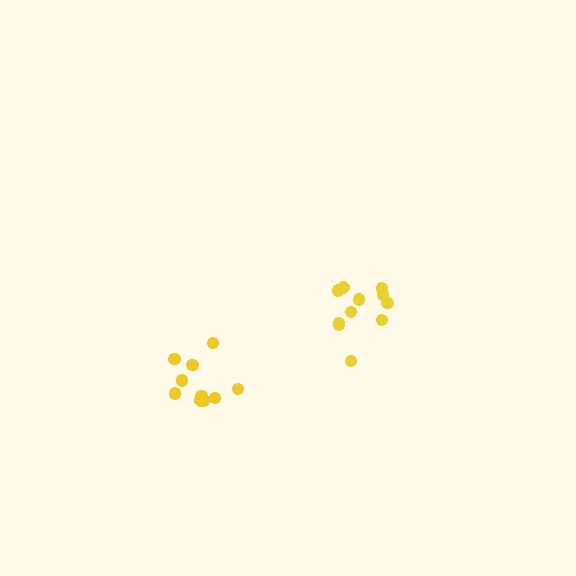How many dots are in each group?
Group 1: 10 dots, Group 2: 11 dots (21 total).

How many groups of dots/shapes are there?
There are 2 groups.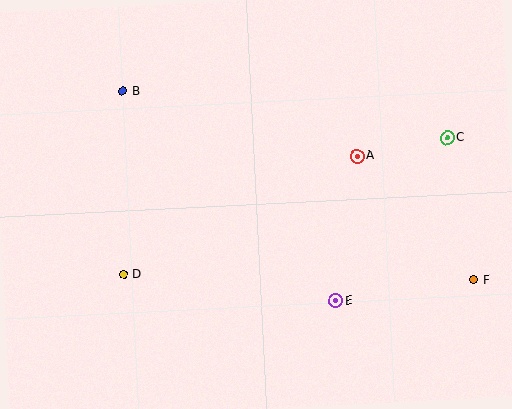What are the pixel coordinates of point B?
Point B is at (123, 91).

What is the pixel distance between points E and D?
The distance between E and D is 214 pixels.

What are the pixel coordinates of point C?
Point C is at (447, 138).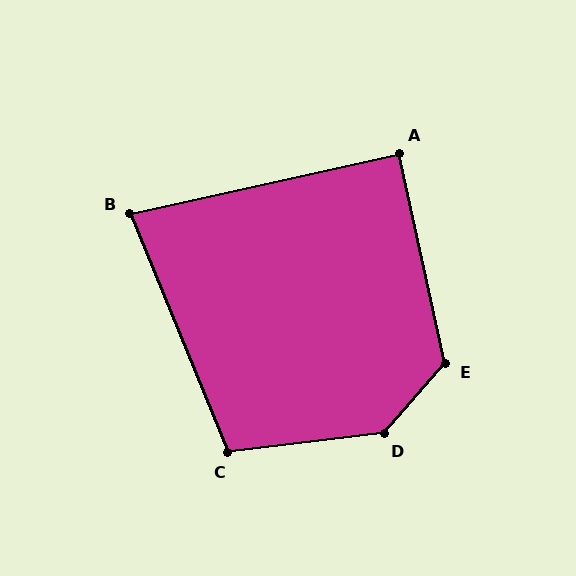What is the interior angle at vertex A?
Approximately 90 degrees (approximately right).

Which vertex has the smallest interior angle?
B, at approximately 80 degrees.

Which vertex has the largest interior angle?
D, at approximately 138 degrees.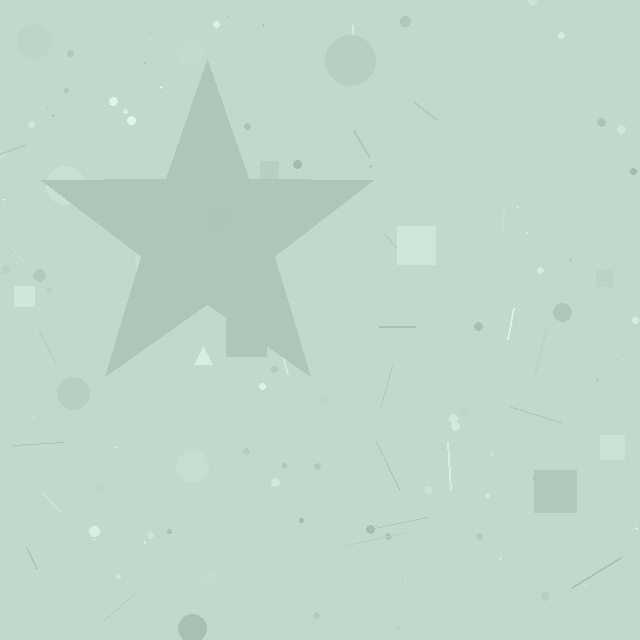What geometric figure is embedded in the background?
A star is embedded in the background.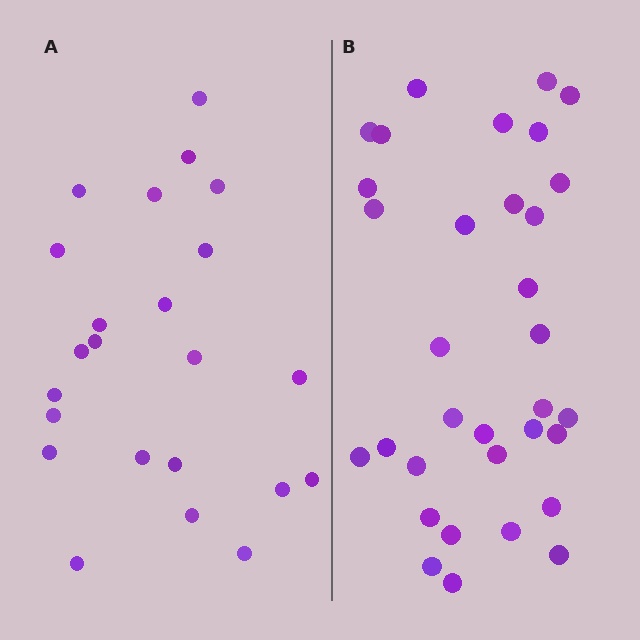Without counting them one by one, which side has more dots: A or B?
Region B (the right region) has more dots.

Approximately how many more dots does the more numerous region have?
Region B has roughly 10 or so more dots than region A.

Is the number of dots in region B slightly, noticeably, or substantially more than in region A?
Region B has noticeably more, but not dramatically so. The ratio is roughly 1.4 to 1.